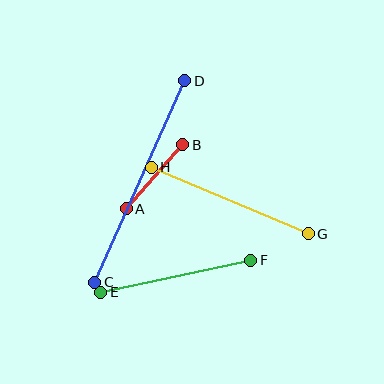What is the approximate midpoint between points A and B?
The midpoint is at approximately (155, 177) pixels.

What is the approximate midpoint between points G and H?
The midpoint is at approximately (230, 200) pixels.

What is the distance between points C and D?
The distance is approximately 221 pixels.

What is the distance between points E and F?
The distance is approximately 153 pixels.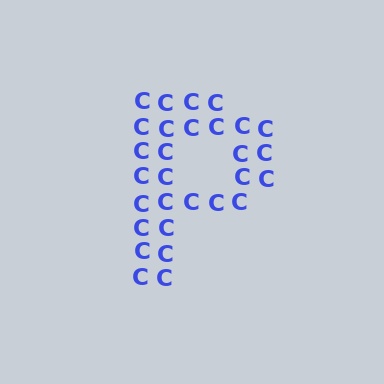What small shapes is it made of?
It is made of small letter C's.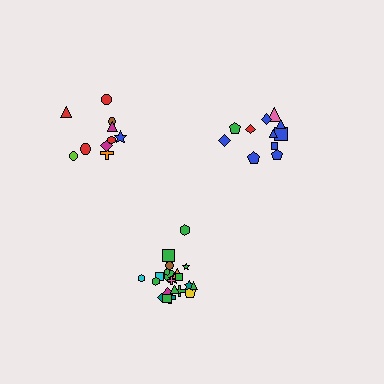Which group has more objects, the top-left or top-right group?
The top-right group.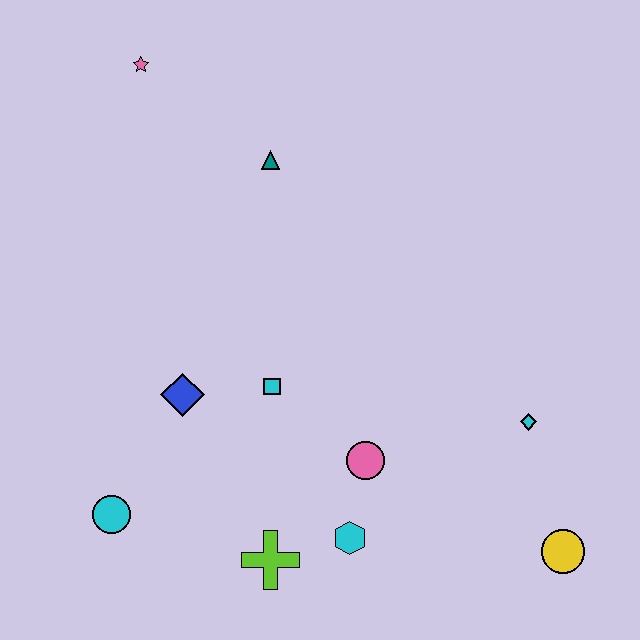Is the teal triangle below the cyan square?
No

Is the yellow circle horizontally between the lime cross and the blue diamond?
No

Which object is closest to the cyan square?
The blue diamond is closest to the cyan square.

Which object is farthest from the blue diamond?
The yellow circle is farthest from the blue diamond.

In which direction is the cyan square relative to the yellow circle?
The cyan square is to the left of the yellow circle.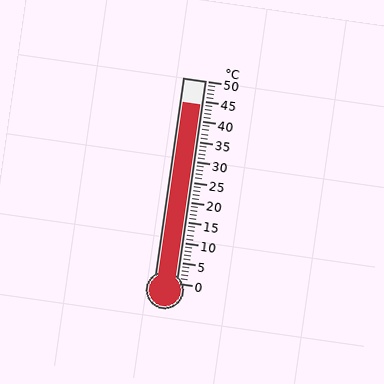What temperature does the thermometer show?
The thermometer shows approximately 44°C.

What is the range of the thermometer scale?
The thermometer scale ranges from 0°C to 50°C.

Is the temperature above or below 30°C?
The temperature is above 30°C.